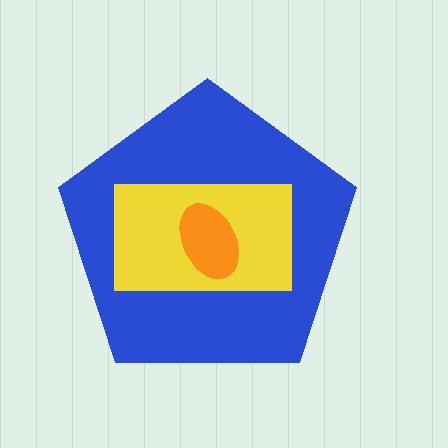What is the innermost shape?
The orange ellipse.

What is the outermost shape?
The blue pentagon.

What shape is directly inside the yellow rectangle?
The orange ellipse.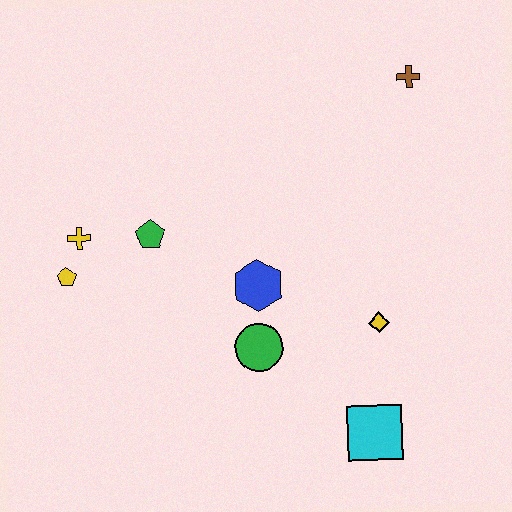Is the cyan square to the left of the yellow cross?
No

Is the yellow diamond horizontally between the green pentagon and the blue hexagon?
No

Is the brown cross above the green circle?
Yes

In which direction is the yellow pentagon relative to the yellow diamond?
The yellow pentagon is to the left of the yellow diamond.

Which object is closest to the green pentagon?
The yellow cross is closest to the green pentagon.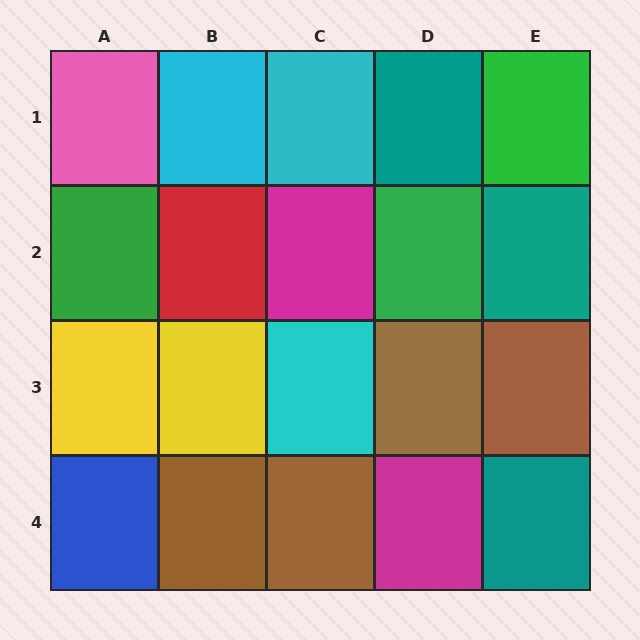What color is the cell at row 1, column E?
Green.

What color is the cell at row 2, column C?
Magenta.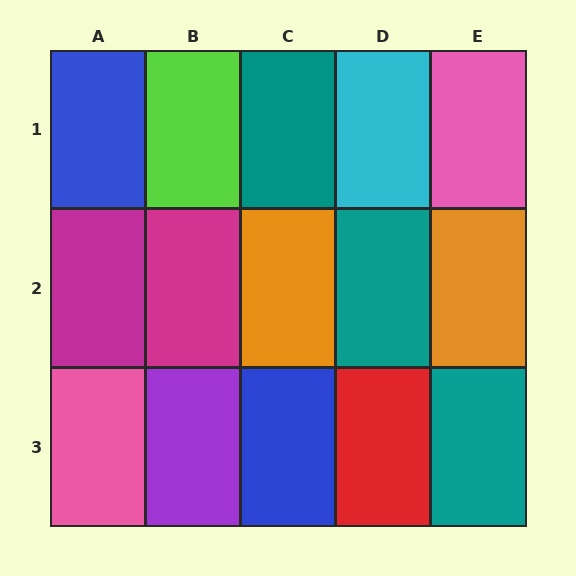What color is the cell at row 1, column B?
Lime.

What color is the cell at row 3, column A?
Pink.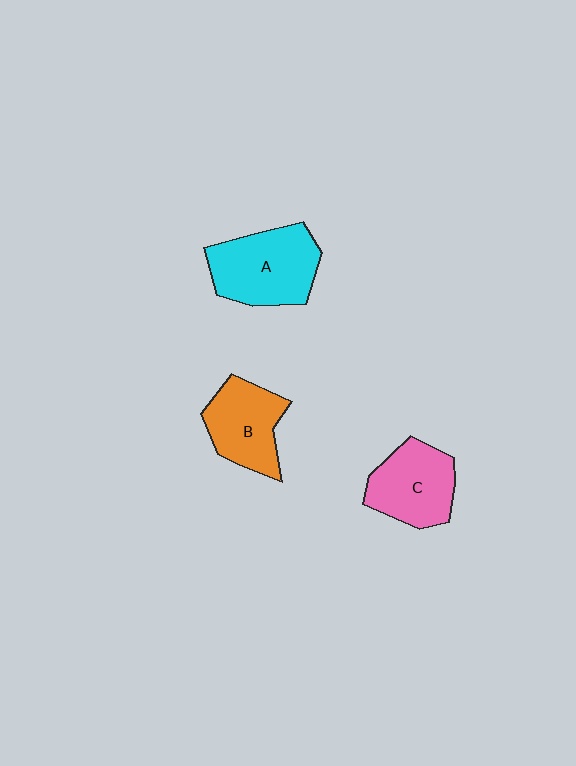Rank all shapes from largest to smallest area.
From largest to smallest: A (cyan), C (pink), B (orange).